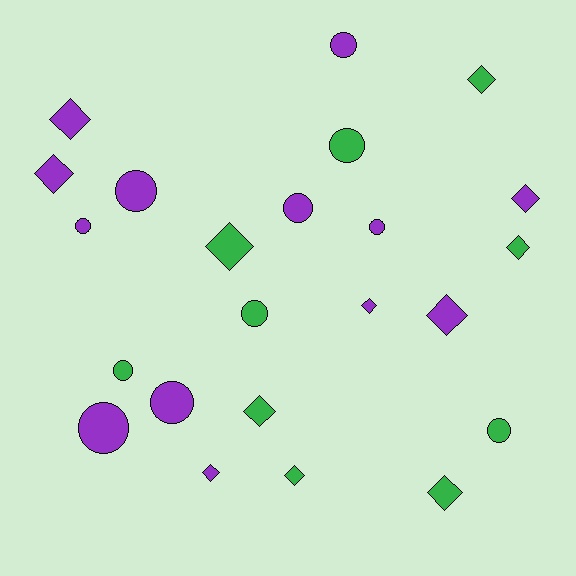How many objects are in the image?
There are 23 objects.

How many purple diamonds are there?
There are 6 purple diamonds.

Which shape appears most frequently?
Diamond, with 12 objects.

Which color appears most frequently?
Purple, with 13 objects.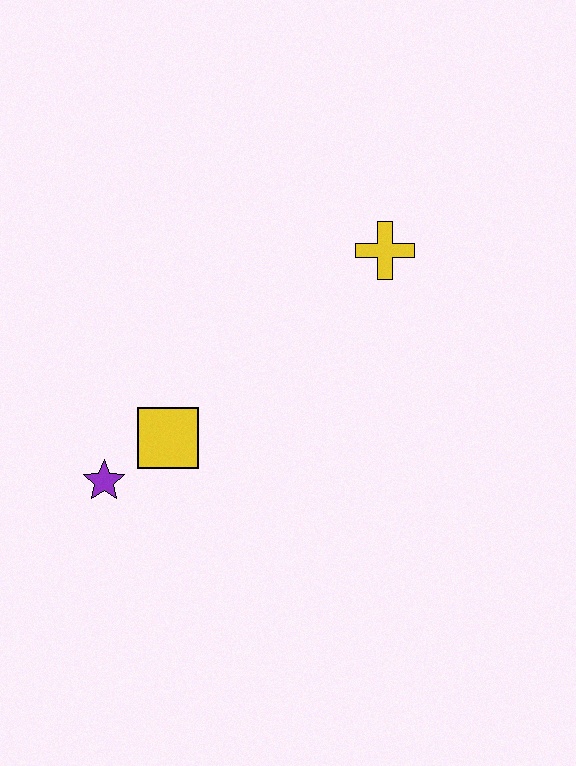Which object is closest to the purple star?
The yellow square is closest to the purple star.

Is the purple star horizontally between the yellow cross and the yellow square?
No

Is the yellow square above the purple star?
Yes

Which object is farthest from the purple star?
The yellow cross is farthest from the purple star.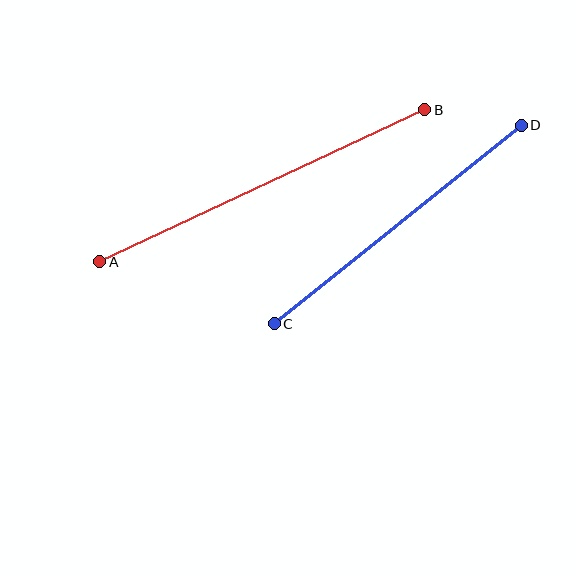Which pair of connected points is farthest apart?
Points A and B are farthest apart.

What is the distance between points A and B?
The distance is approximately 359 pixels.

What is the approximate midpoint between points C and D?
The midpoint is at approximately (398, 225) pixels.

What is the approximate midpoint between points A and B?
The midpoint is at approximately (262, 186) pixels.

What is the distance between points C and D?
The distance is approximately 317 pixels.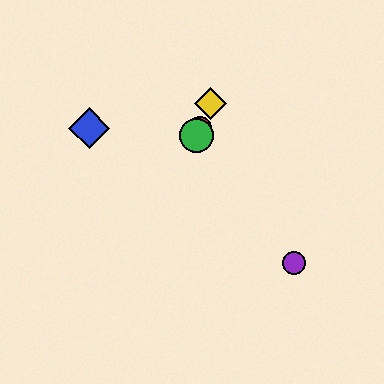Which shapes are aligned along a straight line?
The red circle, the green circle, the yellow diamond are aligned along a straight line.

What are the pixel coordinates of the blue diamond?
The blue diamond is at (89, 128).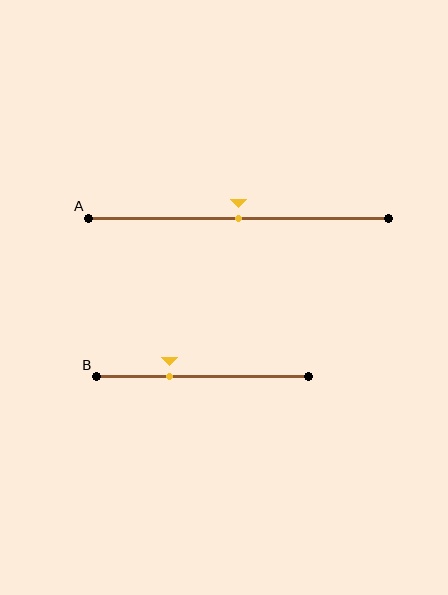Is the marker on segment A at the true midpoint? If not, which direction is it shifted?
Yes, the marker on segment A is at the true midpoint.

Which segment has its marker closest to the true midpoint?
Segment A has its marker closest to the true midpoint.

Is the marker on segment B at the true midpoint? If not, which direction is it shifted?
No, the marker on segment B is shifted to the left by about 16% of the segment length.